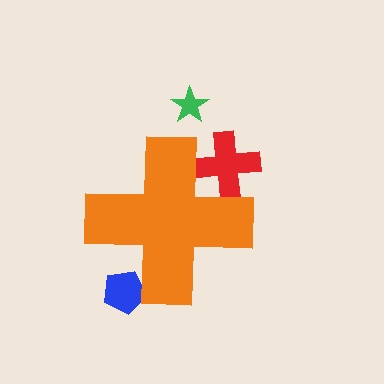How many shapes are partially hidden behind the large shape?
2 shapes are partially hidden.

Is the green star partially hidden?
No, the green star is fully visible.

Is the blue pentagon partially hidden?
Yes, the blue pentagon is partially hidden behind the orange cross.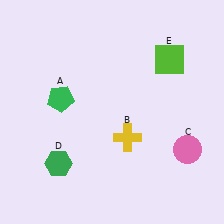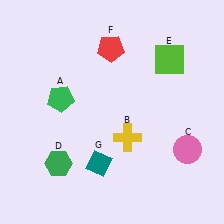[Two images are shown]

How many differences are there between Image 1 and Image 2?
There are 2 differences between the two images.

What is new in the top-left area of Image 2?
A red pentagon (F) was added in the top-left area of Image 2.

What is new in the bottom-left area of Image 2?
A teal diamond (G) was added in the bottom-left area of Image 2.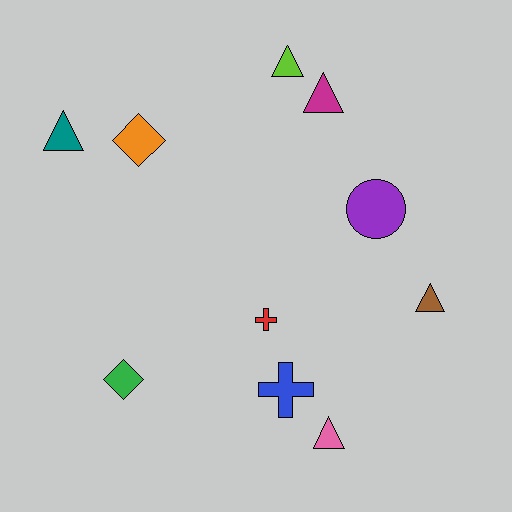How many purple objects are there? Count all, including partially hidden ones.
There is 1 purple object.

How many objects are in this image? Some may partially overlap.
There are 10 objects.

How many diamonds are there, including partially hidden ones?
There are 2 diamonds.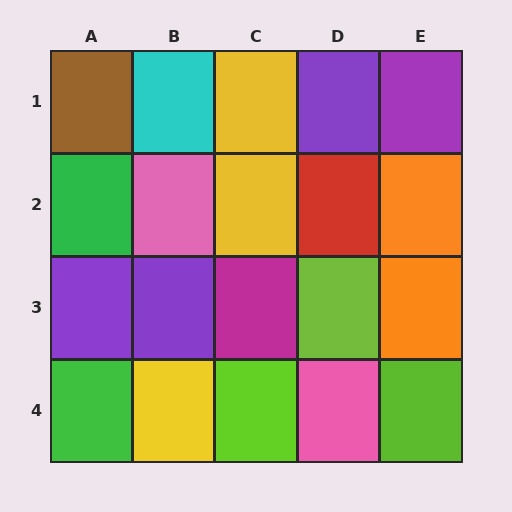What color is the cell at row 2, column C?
Yellow.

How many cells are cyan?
1 cell is cyan.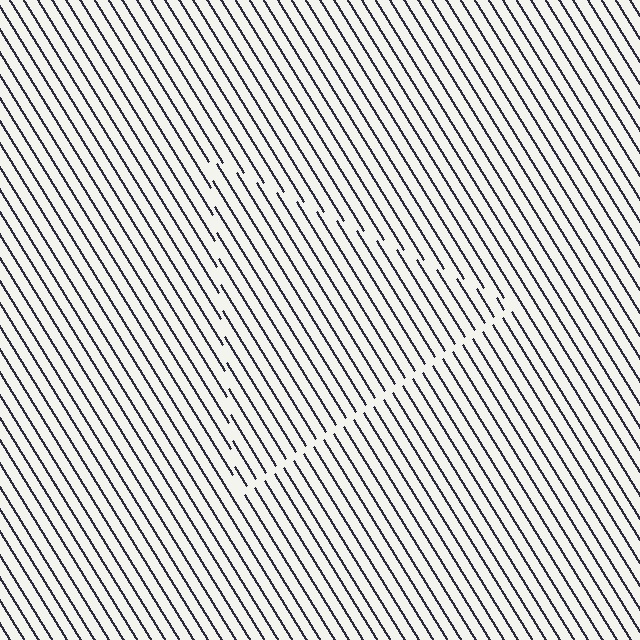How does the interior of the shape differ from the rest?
The interior of the shape contains the same grating, shifted by half a period — the contour is defined by the phase discontinuity where line-ends from the inner and outer gratings abut.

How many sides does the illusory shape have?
3 sides — the line-ends trace a triangle.